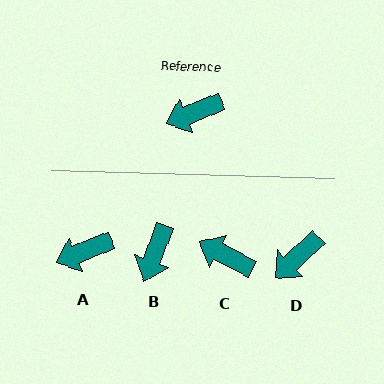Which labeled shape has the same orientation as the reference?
A.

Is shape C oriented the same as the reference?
No, it is off by about 49 degrees.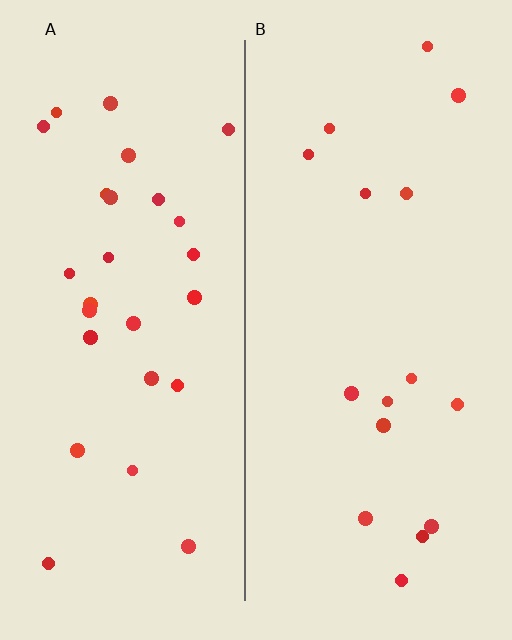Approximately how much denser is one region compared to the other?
Approximately 1.7× — region A over region B.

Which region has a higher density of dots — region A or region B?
A (the left).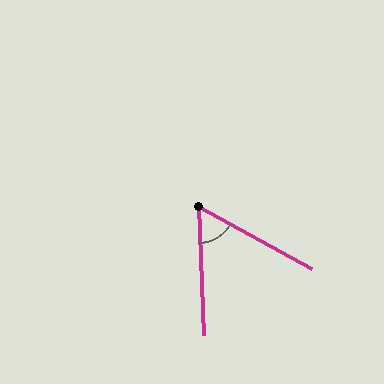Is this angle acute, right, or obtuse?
It is acute.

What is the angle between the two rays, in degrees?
Approximately 59 degrees.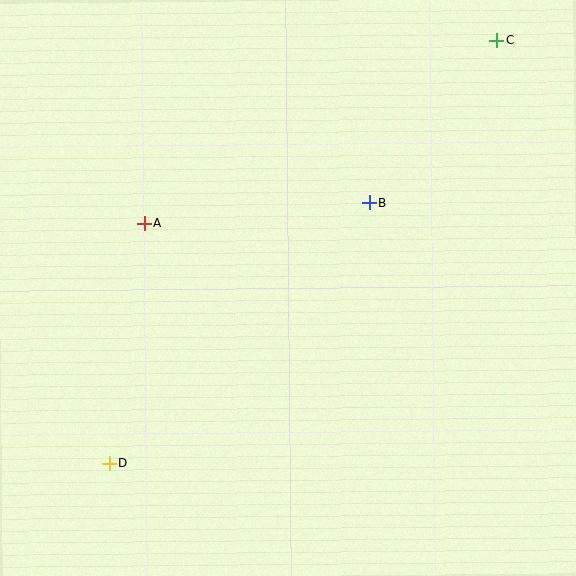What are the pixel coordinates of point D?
Point D is at (109, 463).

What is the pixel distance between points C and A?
The distance between C and A is 397 pixels.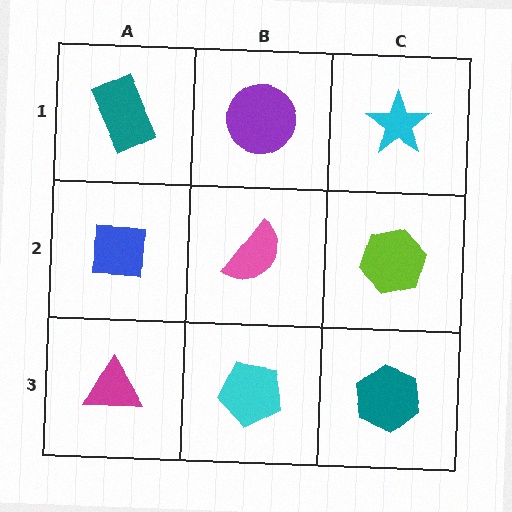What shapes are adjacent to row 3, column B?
A pink semicircle (row 2, column B), a magenta triangle (row 3, column A), a teal hexagon (row 3, column C).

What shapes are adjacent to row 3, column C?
A lime hexagon (row 2, column C), a cyan pentagon (row 3, column B).